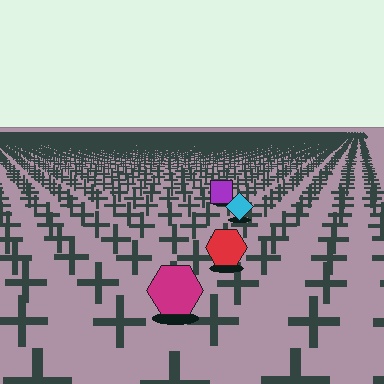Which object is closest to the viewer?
The magenta hexagon is closest. The texture marks near it are larger and more spread out.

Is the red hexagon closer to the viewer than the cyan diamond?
Yes. The red hexagon is closer — you can tell from the texture gradient: the ground texture is coarser near it.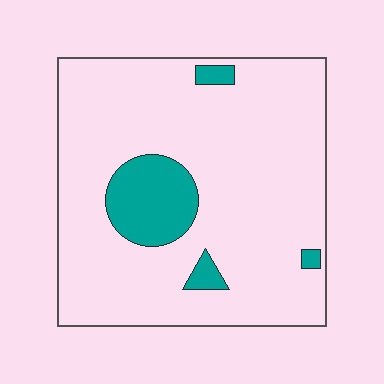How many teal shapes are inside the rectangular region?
4.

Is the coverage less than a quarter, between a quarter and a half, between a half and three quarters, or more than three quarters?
Less than a quarter.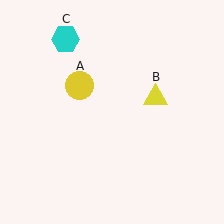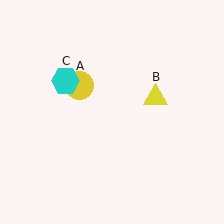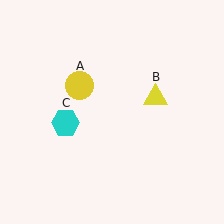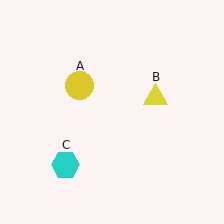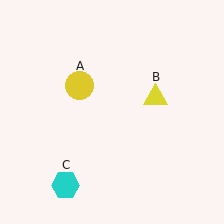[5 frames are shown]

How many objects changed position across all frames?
1 object changed position: cyan hexagon (object C).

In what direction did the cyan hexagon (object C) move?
The cyan hexagon (object C) moved down.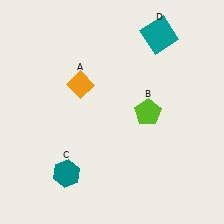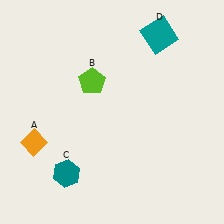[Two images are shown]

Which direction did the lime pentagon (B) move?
The lime pentagon (B) moved left.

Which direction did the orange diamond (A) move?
The orange diamond (A) moved down.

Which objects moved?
The objects that moved are: the orange diamond (A), the lime pentagon (B).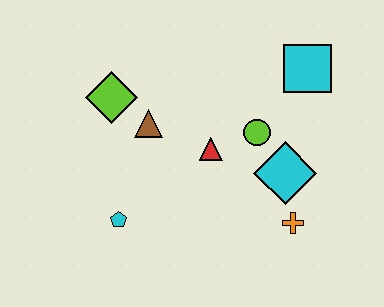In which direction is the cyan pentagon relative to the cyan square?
The cyan pentagon is to the left of the cyan square.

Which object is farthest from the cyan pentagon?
The cyan square is farthest from the cyan pentagon.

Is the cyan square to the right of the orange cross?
Yes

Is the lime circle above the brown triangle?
No